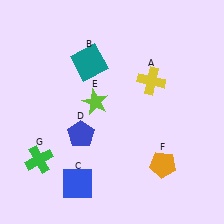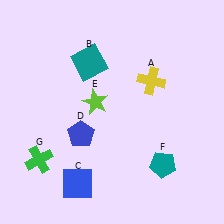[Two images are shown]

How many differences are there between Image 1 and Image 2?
There is 1 difference between the two images.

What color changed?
The pentagon (F) changed from orange in Image 1 to teal in Image 2.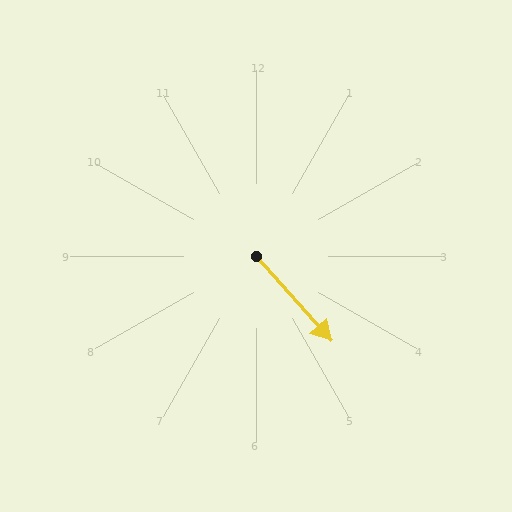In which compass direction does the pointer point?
Southeast.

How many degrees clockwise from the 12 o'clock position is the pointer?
Approximately 138 degrees.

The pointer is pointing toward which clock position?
Roughly 5 o'clock.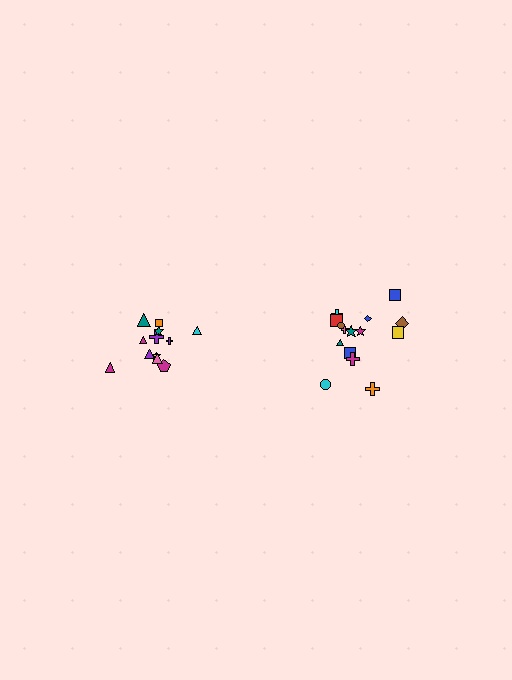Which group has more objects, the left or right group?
The right group.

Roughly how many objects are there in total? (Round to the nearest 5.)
Roughly 25 objects in total.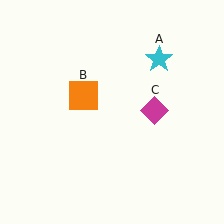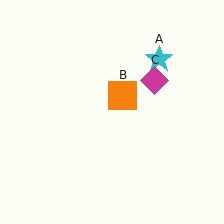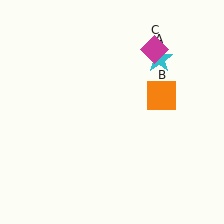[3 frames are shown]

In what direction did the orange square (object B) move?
The orange square (object B) moved right.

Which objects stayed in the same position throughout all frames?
Cyan star (object A) remained stationary.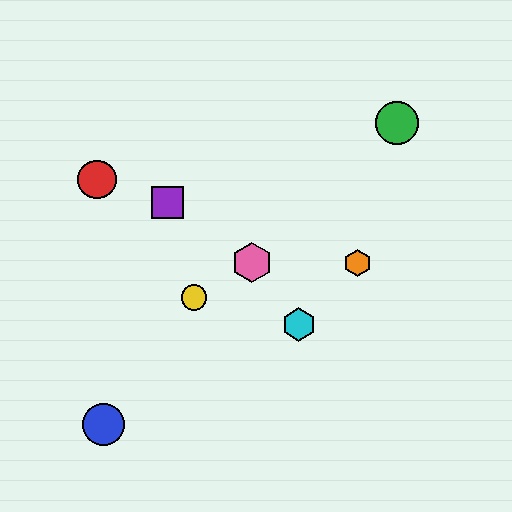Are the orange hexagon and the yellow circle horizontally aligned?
No, the orange hexagon is at y≈263 and the yellow circle is at y≈298.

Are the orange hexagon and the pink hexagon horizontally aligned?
Yes, both are at y≈263.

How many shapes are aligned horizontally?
2 shapes (the orange hexagon, the pink hexagon) are aligned horizontally.